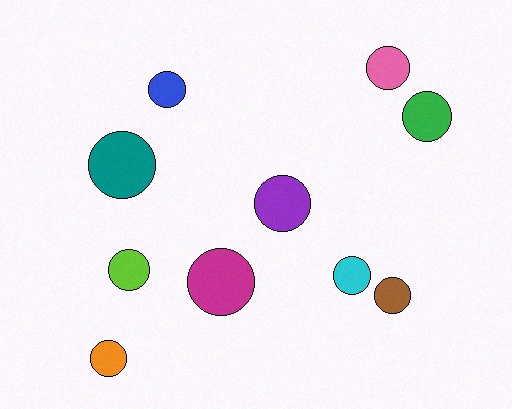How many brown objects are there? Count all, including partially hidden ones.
There is 1 brown object.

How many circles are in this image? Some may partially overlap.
There are 10 circles.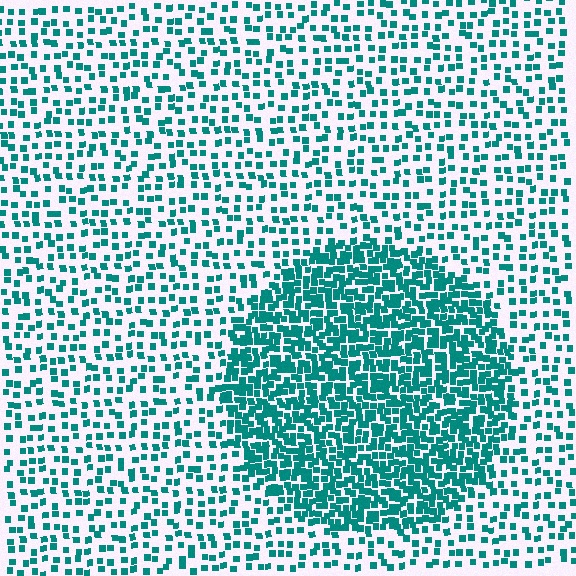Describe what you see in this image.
The image contains small teal elements arranged at two different densities. A circle-shaped region is visible where the elements are more densely packed than the surrounding area.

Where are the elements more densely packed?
The elements are more densely packed inside the circle boundary.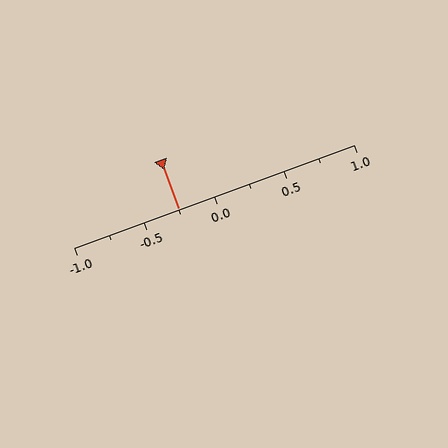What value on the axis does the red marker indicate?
The marker indicates approximately -0.25.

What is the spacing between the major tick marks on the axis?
The major ticks are spaced 0.5 apart.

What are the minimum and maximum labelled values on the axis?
The axis runs from -1.0 to 1.0.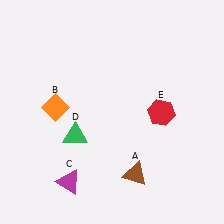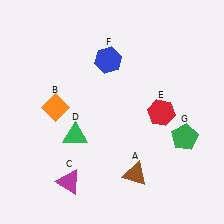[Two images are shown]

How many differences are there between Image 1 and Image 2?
There are 2 differences between the two images.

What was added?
A blue hexagon (F), a green pentagon (G) were added in Image 2.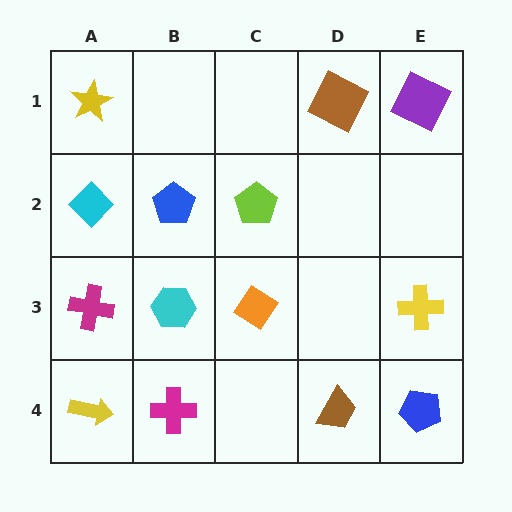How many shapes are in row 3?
4 shapes.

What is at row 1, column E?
A purple square.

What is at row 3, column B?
A cyan hexagon.